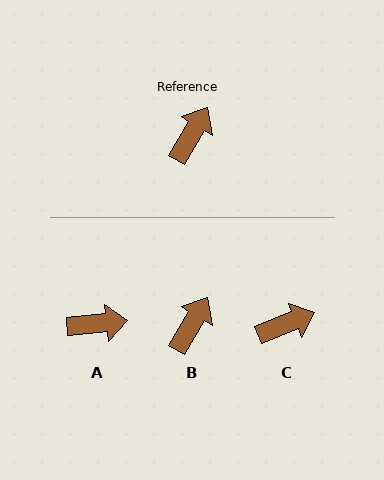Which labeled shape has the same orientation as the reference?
B.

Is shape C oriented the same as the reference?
No, it is off by about 37 degrees.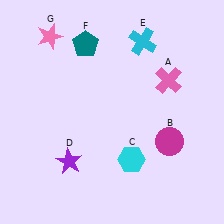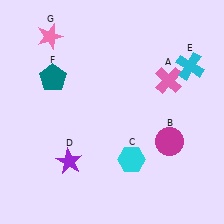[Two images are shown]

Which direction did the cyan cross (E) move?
The cyan cross (E) moved right.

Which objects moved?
The objects that moved are: the cyan cross (E), the teal pentagon (F).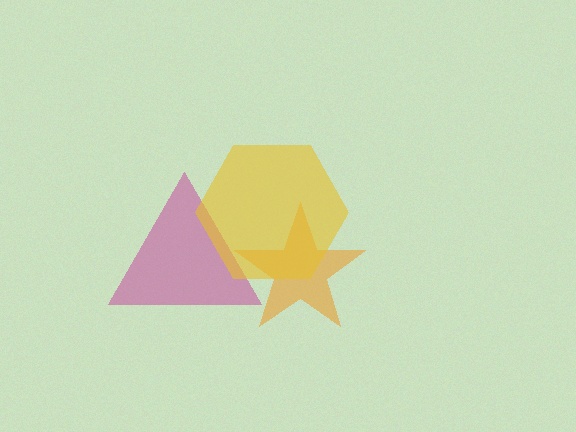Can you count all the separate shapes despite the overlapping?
Yes, there are 3 separate shapes.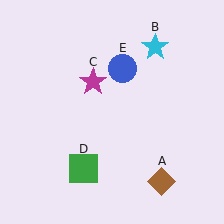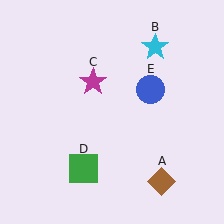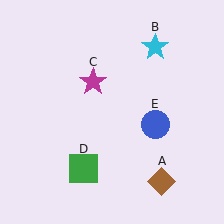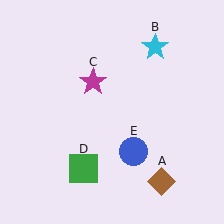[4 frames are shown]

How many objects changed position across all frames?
1 object changed position: blue circle (object E).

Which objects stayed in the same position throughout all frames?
Brown diamond (object A) and cyan star (object B) and magenta star (object C) and green square (object D) remained stationary.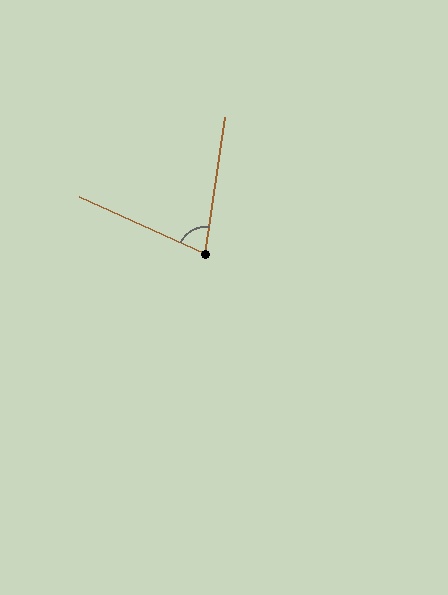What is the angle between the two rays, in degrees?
Approximately 74 degrees.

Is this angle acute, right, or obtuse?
It is acute.